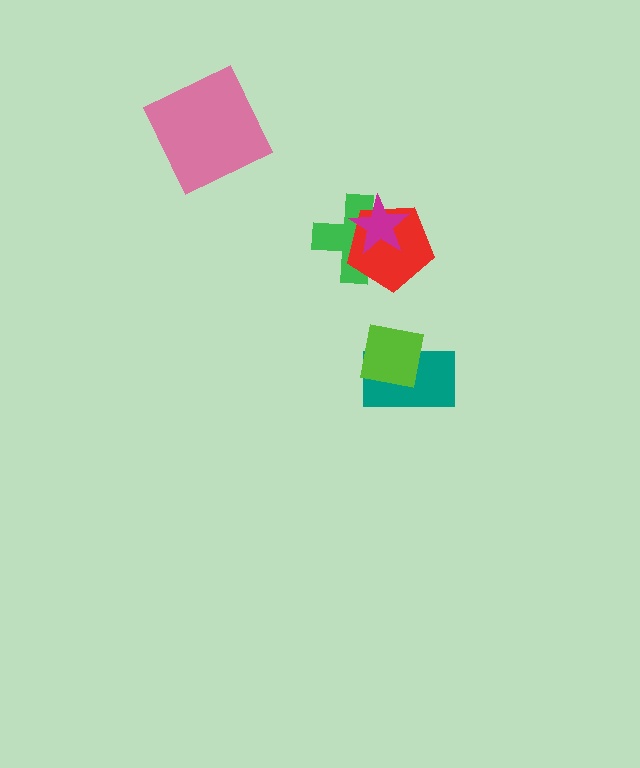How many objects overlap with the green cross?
2 objects overlap with the green cross.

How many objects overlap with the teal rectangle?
1 object overlaps with the teal rectangle.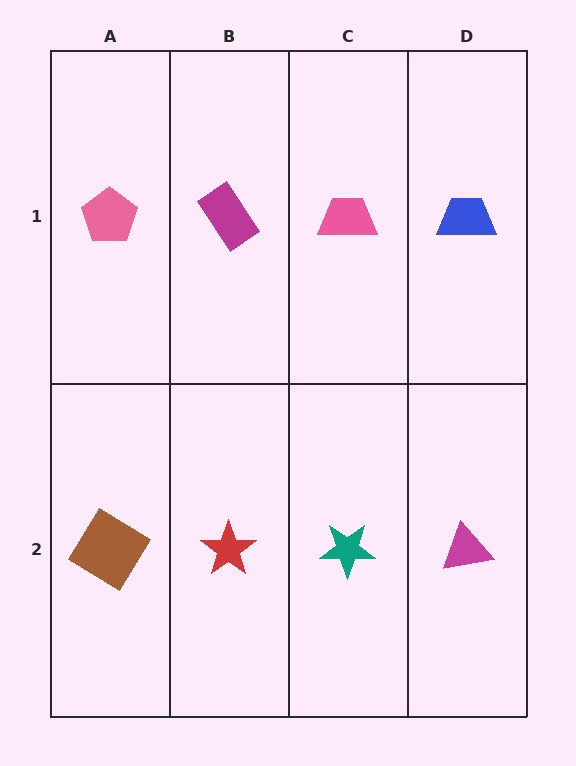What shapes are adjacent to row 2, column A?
A pink pentagon (row 1, column A), a red star (row 2, column B).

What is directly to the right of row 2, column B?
A teal star.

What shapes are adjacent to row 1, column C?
A teal star (row 2, column C), a magenta rectangle (row 1, column B), a blue trapezoid (row 1, column D).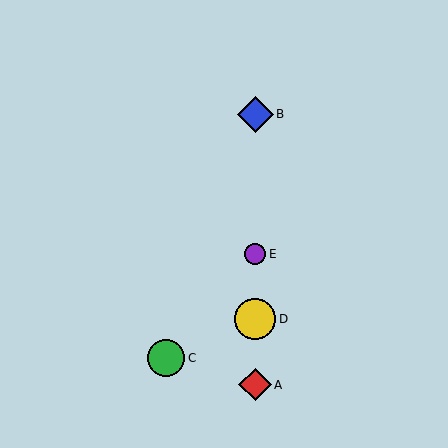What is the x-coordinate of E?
Object E is at x≈255.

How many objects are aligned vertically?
4 objects (A, B, D, E) are aligned vertically.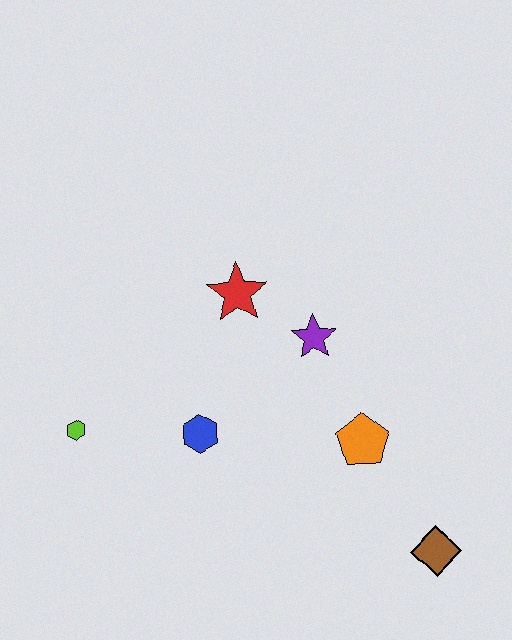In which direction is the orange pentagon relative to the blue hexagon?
The orange pentagon is to the right of the blue hexagon.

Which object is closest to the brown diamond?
The orange pentagon is closest to the brown diamond.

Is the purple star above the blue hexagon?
Yes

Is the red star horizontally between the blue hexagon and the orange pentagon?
Yes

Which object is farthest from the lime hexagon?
The brown diamond is farthest from the lime hexagon.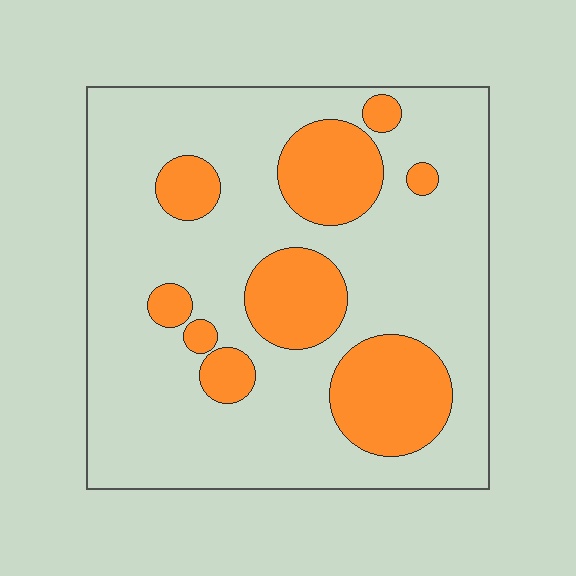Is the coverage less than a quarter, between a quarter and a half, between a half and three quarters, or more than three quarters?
Less than a quarter.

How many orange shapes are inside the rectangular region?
9.